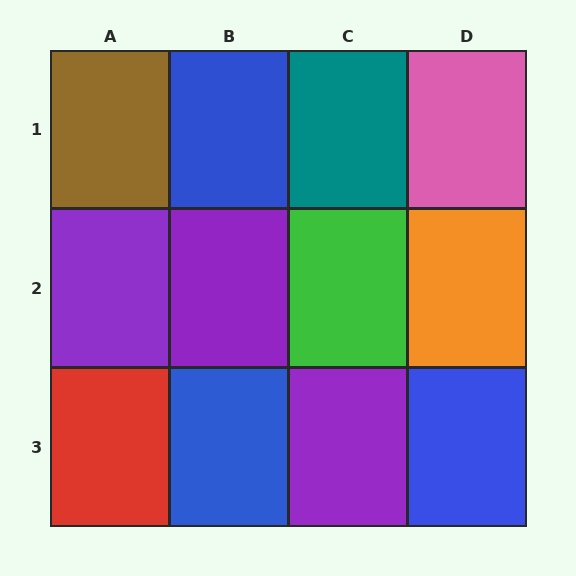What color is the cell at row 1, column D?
Pink.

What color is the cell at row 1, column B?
Blue.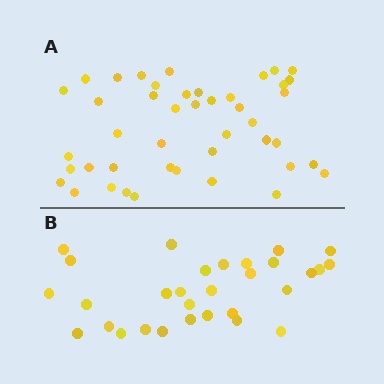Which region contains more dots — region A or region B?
Region A (the top region) has more dots.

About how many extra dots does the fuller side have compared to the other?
Region A has approximately 15 more dots than region B.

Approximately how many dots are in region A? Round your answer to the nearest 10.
About 40 dots. (The exact count is 44, which rounds to 40.)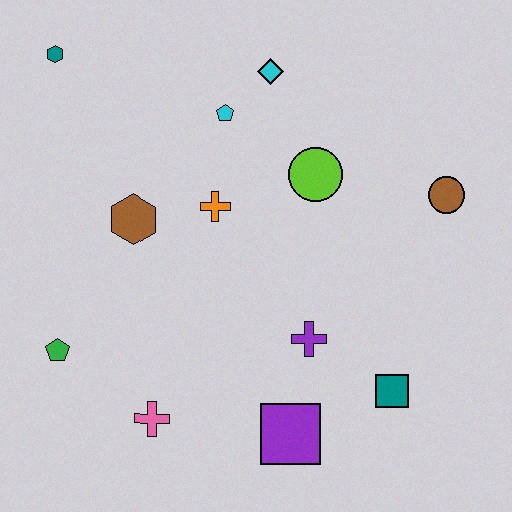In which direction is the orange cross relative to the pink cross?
The orange cross is above the pink cross.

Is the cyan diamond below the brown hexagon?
No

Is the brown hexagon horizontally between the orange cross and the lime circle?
No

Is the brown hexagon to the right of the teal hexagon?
Yes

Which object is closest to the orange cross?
The brown hexagon is closest to the orange cross.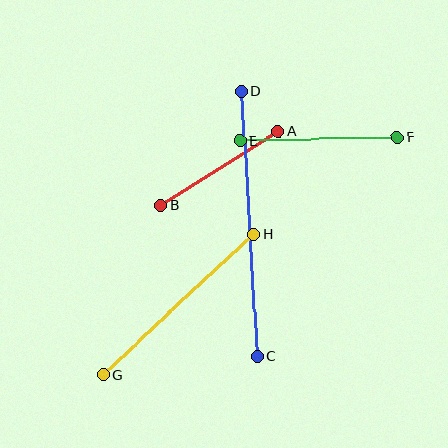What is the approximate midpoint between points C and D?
The midpoint is at approximately (249, 223) pixels.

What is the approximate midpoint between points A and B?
The midpoint is at approximately (219, 168) pixels.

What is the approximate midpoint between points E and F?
The midpoint is at approximately (319, 139) pixels.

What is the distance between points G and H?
The distance is approximately 206 pixels.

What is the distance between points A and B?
The distance is approximately 139 pixels.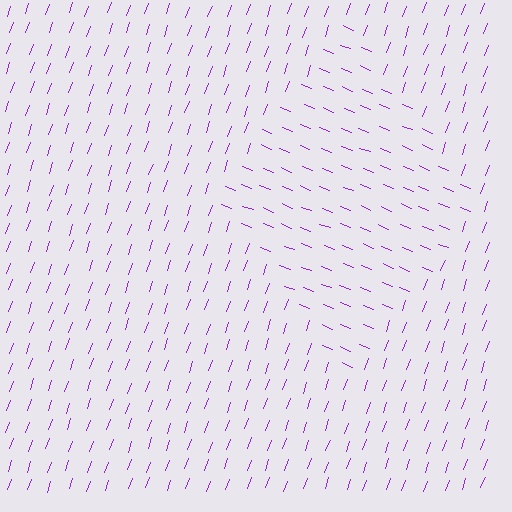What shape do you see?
I see a diamond.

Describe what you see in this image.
The image is filled with small purple line segments. A diamond region in the image has lines oriented differently from the surrounding lines, creating a visible texture boundary.